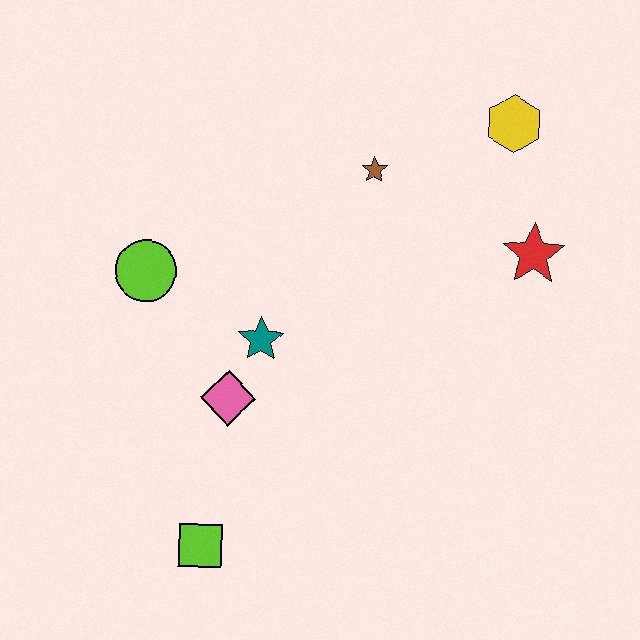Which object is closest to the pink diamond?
The teal star is closest to the pink diamond.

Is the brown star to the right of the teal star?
Yes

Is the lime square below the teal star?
Yes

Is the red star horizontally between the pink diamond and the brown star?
No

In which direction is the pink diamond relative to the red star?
The pink diamond is to the left of the red star.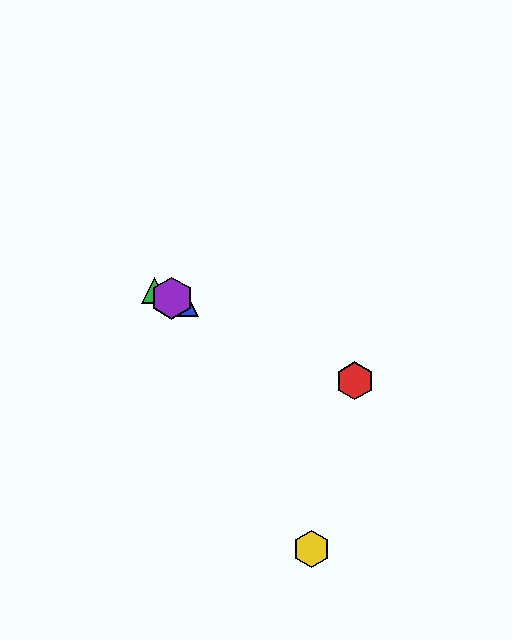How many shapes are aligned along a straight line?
4 shapes (the red hexagon, the blue triangle, the green triangle, the purple hexagon) are aligned along a straight line.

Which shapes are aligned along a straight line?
The red hexagon, the blue triangle, the green triangle, the purple hexagon are aligned along a straight line.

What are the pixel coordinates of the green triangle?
The green triangle is at (154, 291).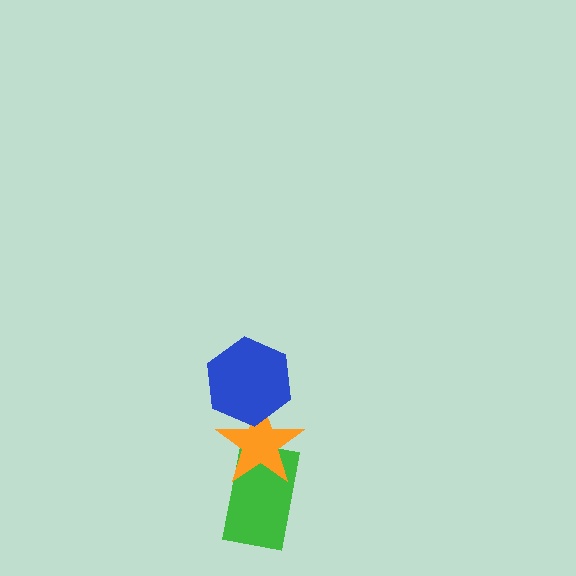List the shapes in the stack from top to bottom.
From top to bottom: the blue hexagon, the orange star, the green rectangle.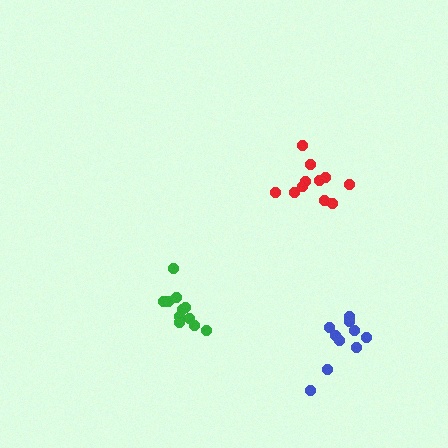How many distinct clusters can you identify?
There are 3 distinct clusters.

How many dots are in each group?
Group 1: 10 dots, Group 2: 11 dots, Group 3: 11 dots (32 total).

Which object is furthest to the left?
The green cluster is leftmost.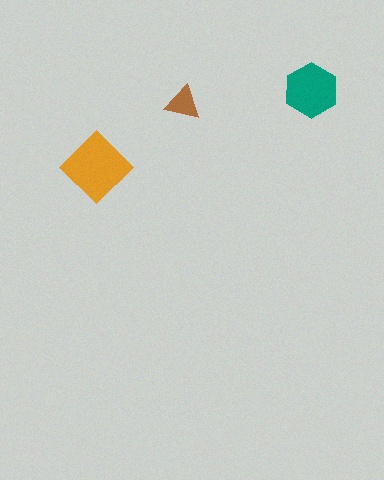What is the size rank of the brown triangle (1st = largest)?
3rd.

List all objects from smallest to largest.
The brown triangle, the teal hexagon, the orange diamond.